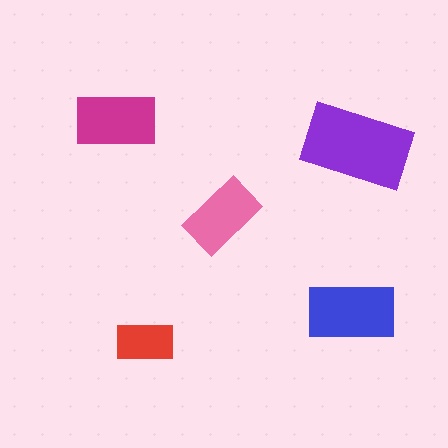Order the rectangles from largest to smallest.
the purple one, the blue one, the magenta one, the pink one, the red one.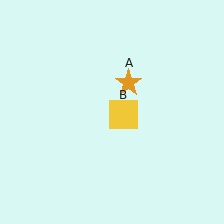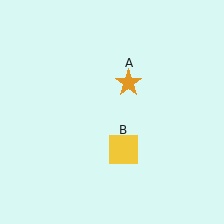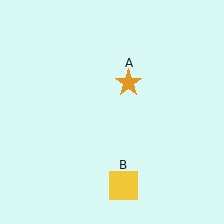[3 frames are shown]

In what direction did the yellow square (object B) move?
The yellow square (object B) moved down.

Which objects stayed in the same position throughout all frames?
Orange star (object A) remained stationary.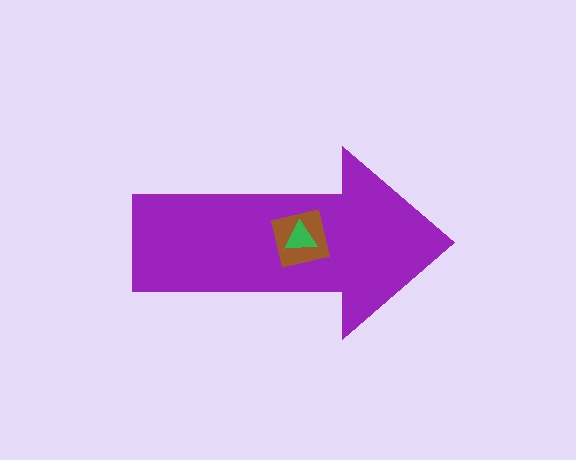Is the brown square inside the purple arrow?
Yes.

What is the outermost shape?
The purple arrow.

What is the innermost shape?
The green triangle.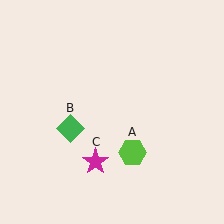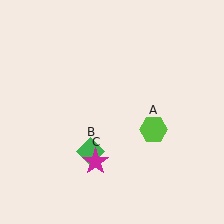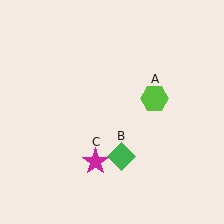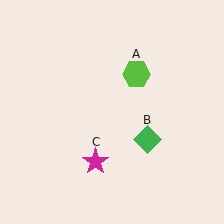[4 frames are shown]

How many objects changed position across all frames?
2 objects changed position: lime hexagon (object A), green diamond (object B).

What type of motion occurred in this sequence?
The lime hexagon (object A), green diamond (object B) rotated counterclockwise around the center of the scene.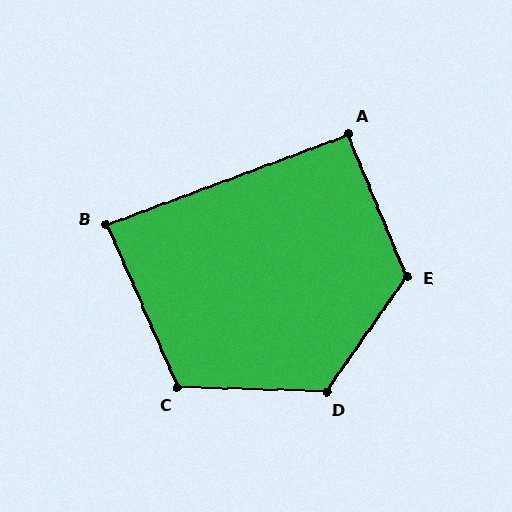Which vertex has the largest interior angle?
D, at approximately 123 degrees.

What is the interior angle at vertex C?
Approximately 115 degrees (obtuse).